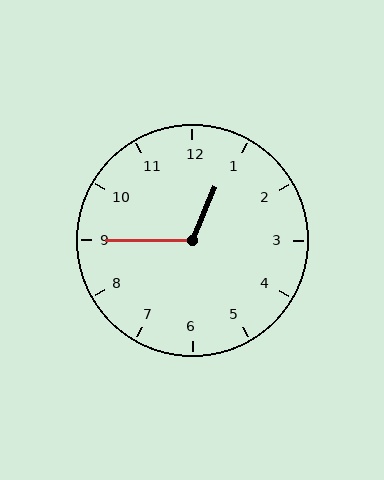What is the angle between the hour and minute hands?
Approximately 112 degrees.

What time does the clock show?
12:45.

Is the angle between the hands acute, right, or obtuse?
It is obtuse.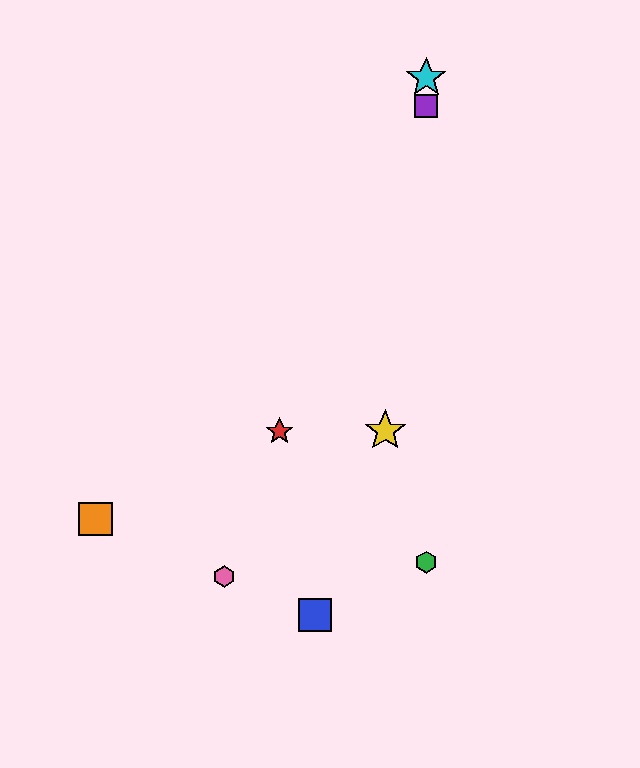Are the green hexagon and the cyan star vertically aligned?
Yes, both are at x≈426.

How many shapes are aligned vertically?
3 shapes (the green hexagon, the purple square, the cyan star) are aligned vertically.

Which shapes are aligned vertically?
The green hexagon, the purple square, the cyan star are aligned vertically.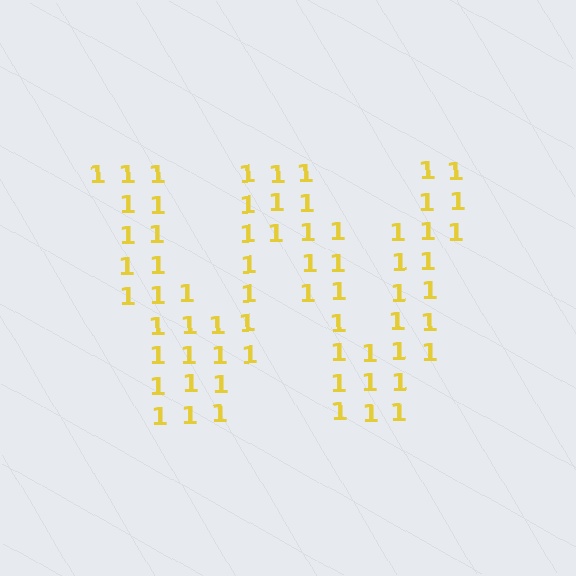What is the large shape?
The large shape is the letter W.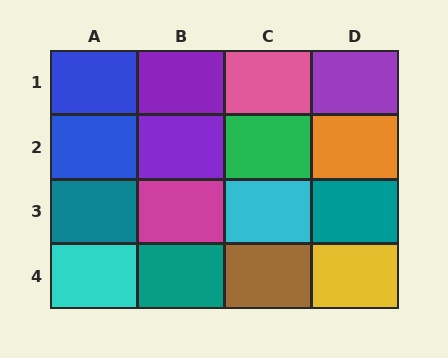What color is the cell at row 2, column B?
Purple.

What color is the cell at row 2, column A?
Blue.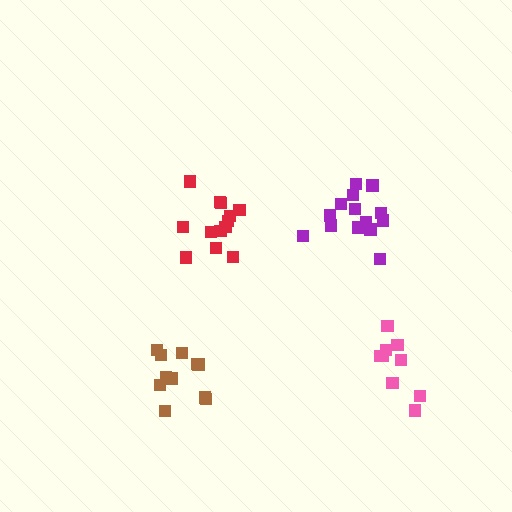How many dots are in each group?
Group 1: 11 dots, Group 2: 13 dots, Group 3: 15 dots, Group 4: 9 dots (48 total).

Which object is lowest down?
The brown cluster is bottommost.